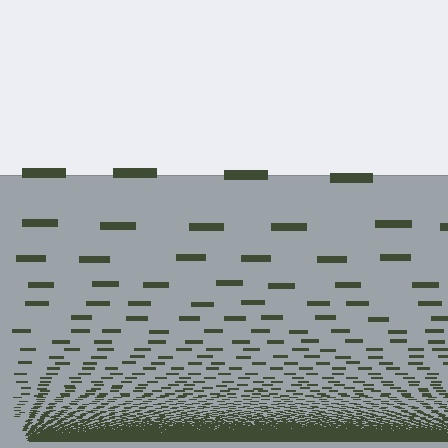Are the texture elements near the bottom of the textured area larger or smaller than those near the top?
Smaller. The gradient is inverted — elements near the bottom are smaller and denser.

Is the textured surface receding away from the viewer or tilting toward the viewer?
The surface appears to tilt toward the viewer. Texture elements get larger and sparser toward the top.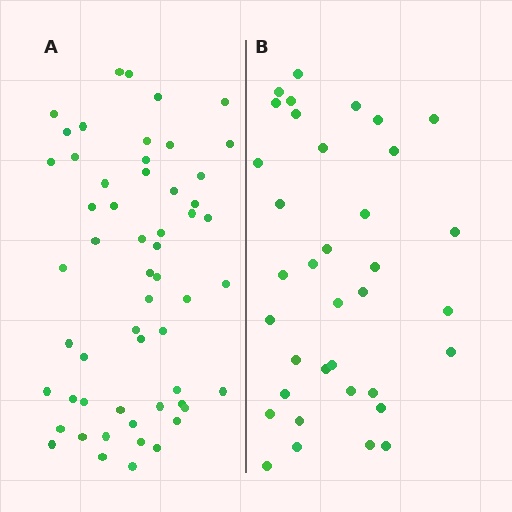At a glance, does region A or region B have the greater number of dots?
Region A (the left region) has more dots.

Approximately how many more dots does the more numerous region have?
Region A has approximately 20 more dots than region B.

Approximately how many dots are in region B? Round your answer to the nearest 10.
About 40 dots. (The exact count is 36, which rounds to 40.)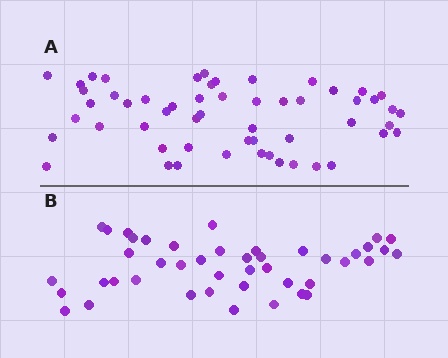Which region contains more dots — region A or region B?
Region A (the top region) has more dots.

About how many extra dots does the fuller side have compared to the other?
Region A has roughly 12 or so more dots than region B.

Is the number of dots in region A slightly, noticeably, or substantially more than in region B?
Region A has noticeably more, but not dramatically so. The ratio is roughly 1.2 to 1.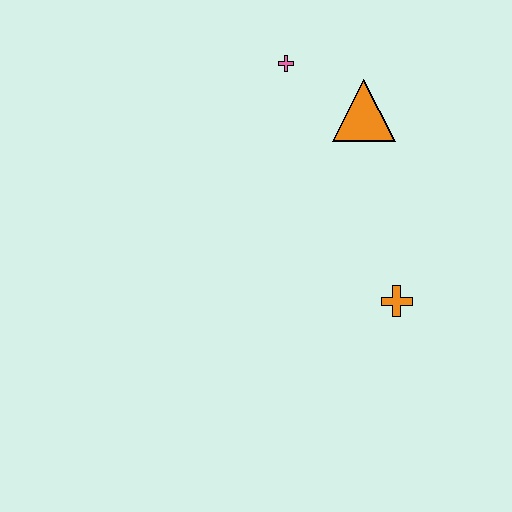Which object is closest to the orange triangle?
The pink cross is closest to the orange triangle.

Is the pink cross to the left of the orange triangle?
Yes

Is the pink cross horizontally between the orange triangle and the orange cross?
No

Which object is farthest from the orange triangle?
The orange cross is farthest from the orange triangle.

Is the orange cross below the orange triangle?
Yes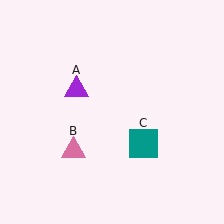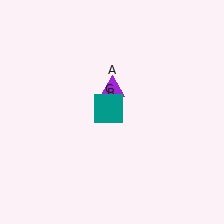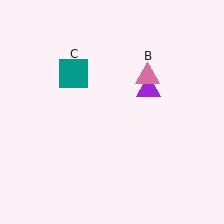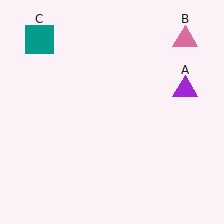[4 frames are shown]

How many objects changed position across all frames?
3 objects changed position: purple triangle (object A), pink triangle (object B), teal square (object C).